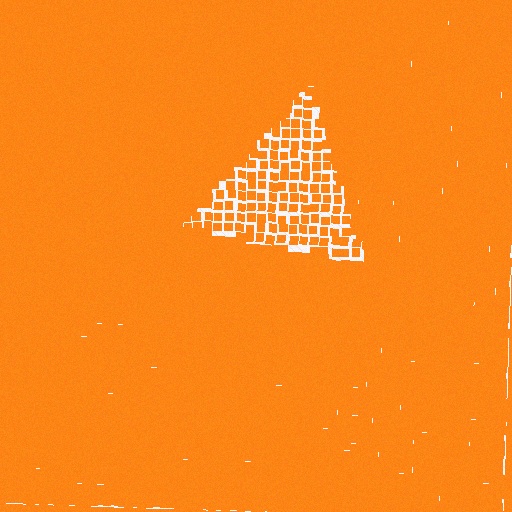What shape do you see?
I see a triangle.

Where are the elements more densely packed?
The elements are more densely packed outside the triangle boundary.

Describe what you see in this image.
The image contains small orange elements arranged at two different densities. A triangle-shaped region is visible where the elements are less densely packed than the surrounding area.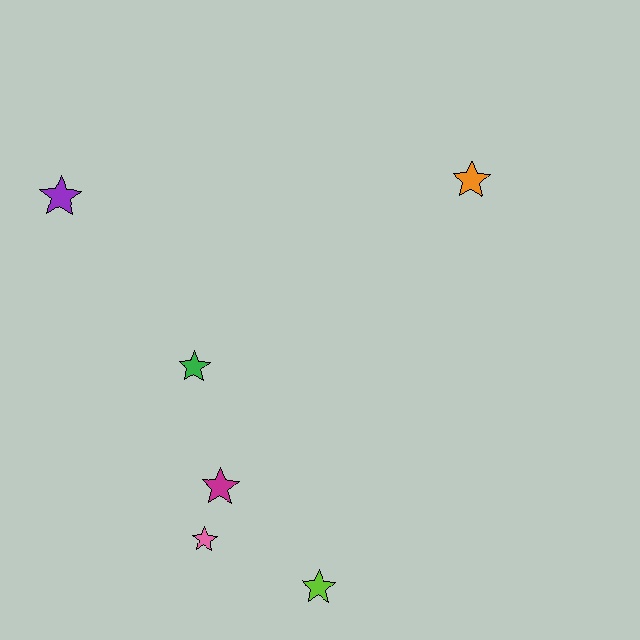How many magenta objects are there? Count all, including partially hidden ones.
There is 1 magenta object.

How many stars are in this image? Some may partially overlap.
There are 6 stars.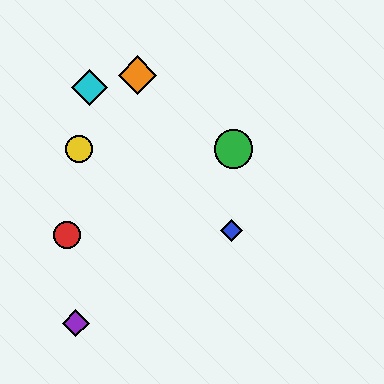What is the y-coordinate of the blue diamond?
The blue diamond is at y≈231.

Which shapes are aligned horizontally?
The green circle, the yellow circle are aligned horizontally.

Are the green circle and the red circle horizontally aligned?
No, the green circle is at y≈149 and the red circle is at y≈235.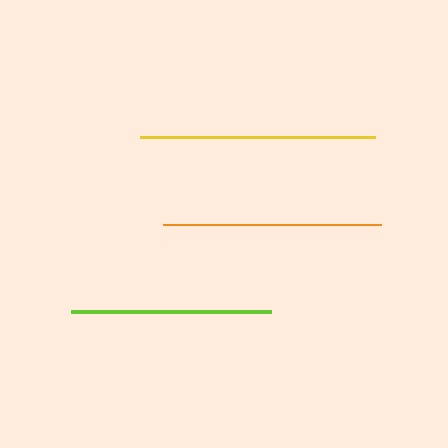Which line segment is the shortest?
The lime line is the shortest at approximately 200 pixels.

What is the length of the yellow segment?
The yellow segment is approximately 235 pixels long.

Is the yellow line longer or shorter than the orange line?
The yellow line is longer than the orange line.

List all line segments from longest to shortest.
From longest to shortest: yellow, orange, lime.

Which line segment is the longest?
The yellow line is the longest at approximately 235 pixels.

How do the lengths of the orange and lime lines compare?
The orange and lime lines are approximately the same length.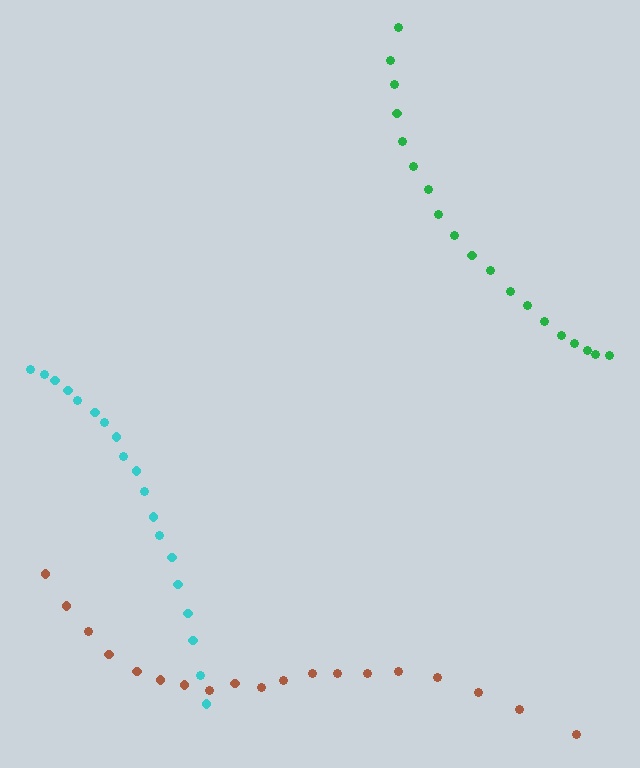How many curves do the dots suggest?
There are 3 distinct paths.